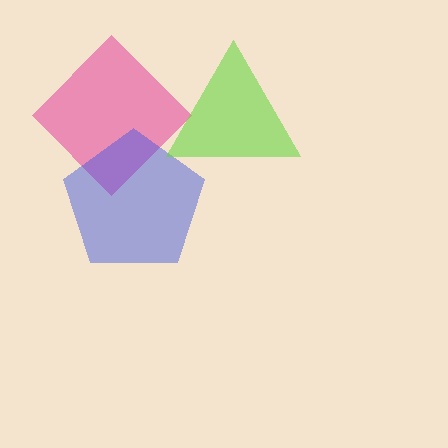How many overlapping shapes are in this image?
There are 3 overlapping shapes in the image.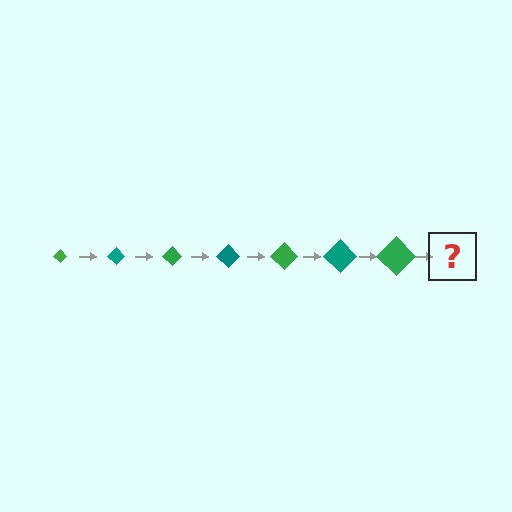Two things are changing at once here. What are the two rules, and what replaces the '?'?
The two rules are that the diamond grows larger each step and the color cycles through green and teal. The '?' should be a teal diamond, larger than the previous one.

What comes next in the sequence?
The next element should be a teal diamond, larger than the previous one.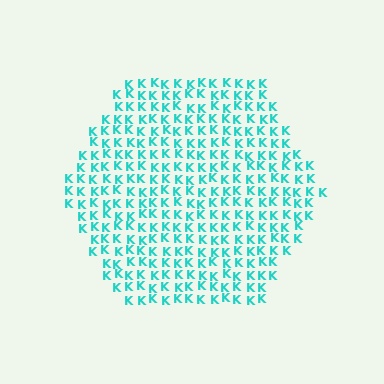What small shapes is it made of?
It is made of small letter K's.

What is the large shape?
The large shape is a hexagon.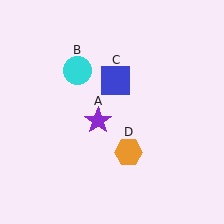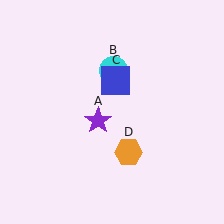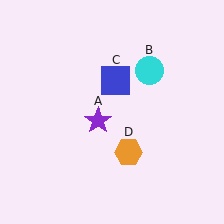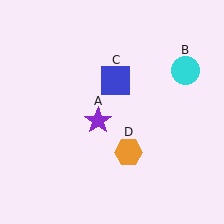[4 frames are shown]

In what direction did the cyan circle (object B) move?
The cyan circle (object B) moved right.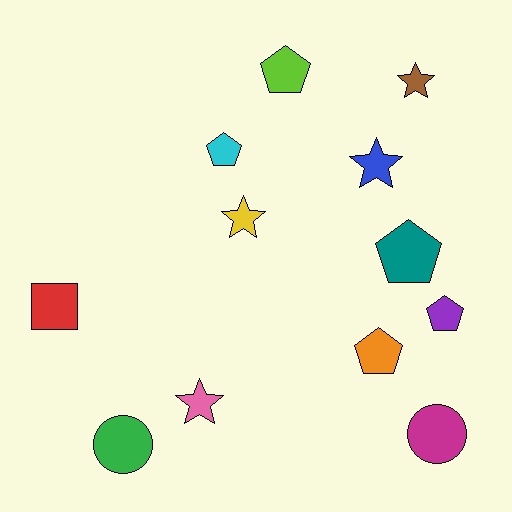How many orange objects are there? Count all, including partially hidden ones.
There is 1 orange object.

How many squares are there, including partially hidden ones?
There is 1 square.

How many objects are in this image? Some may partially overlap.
There are 12 objects.